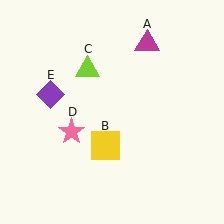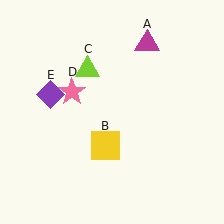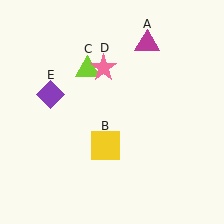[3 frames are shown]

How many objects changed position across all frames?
1 object changed position: pink star (object D).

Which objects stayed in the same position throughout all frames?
Magenta triangle (object A) and yellow square (object B) and lime triangle (object C) and purple diamond (object E) remained stationary.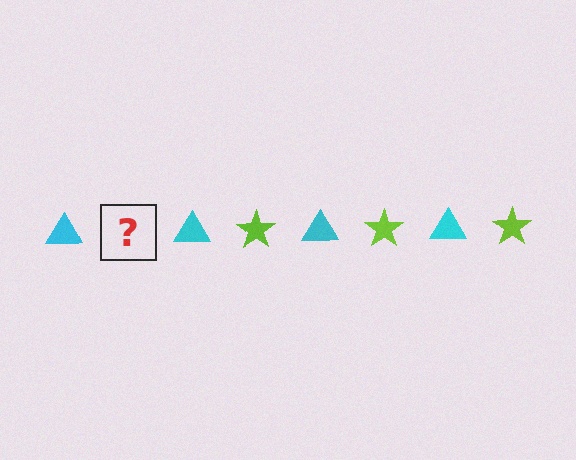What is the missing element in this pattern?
The missing element is a lime star.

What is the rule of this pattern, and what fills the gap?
The rule is that the pattern alternates between cyan triangle and lime star. The gap should be filled with a lime star.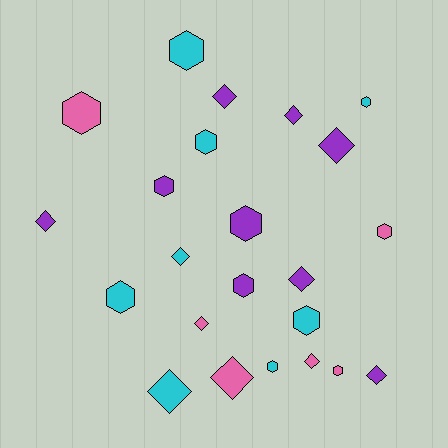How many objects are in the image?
There are 23 objects.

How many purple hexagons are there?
There are 3 purple hexagons.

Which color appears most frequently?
Purple, with 9 objects.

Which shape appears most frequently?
Hexagon, with 12 objects.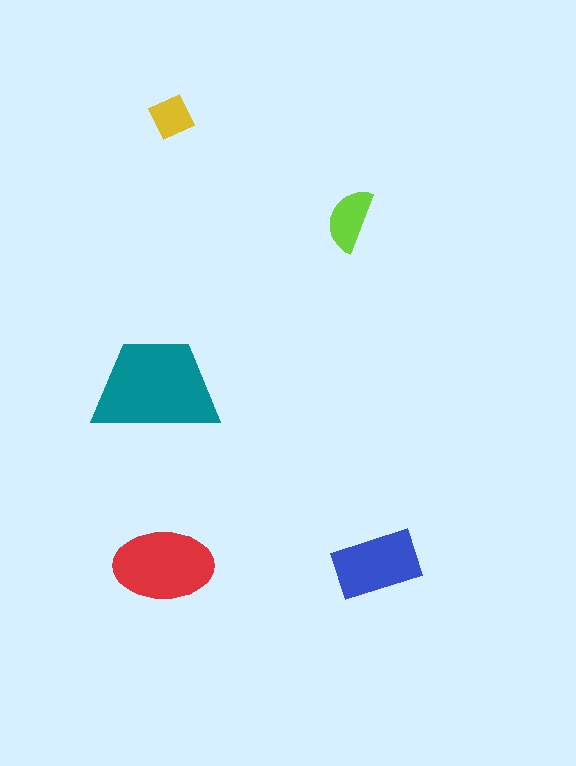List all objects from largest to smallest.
The teal trapezoid, the red ellipse, the blue rectangle, the lime semicircle, the yellow diamond.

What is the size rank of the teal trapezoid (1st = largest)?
1st.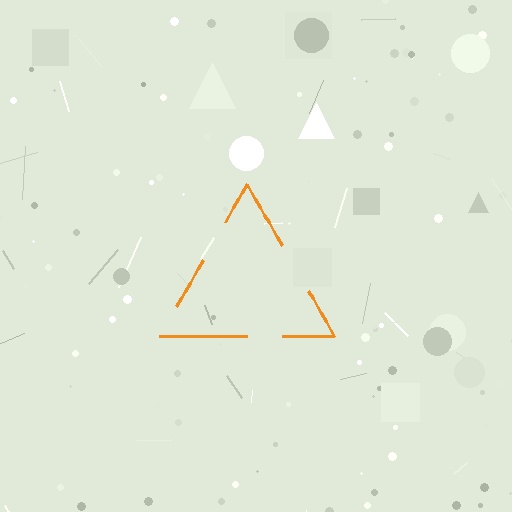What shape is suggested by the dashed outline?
The dashed outline suggests a triangle.